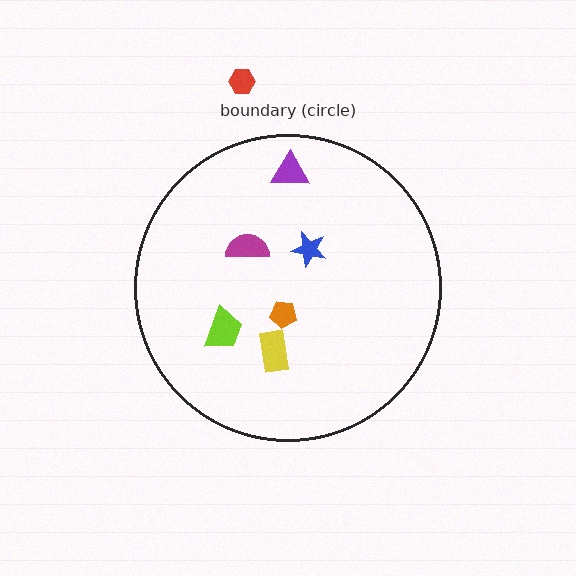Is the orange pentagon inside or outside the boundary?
Inside.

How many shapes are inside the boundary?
6 inside, 1 outside.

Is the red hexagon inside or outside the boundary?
Outside.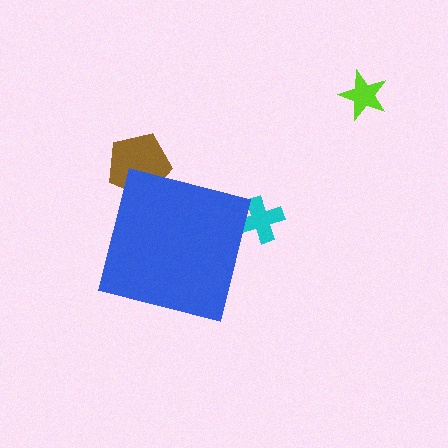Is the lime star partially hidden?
No, the lime star is fully visible.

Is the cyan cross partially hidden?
Yes, the cyan cross is partially hidden behind the blue square.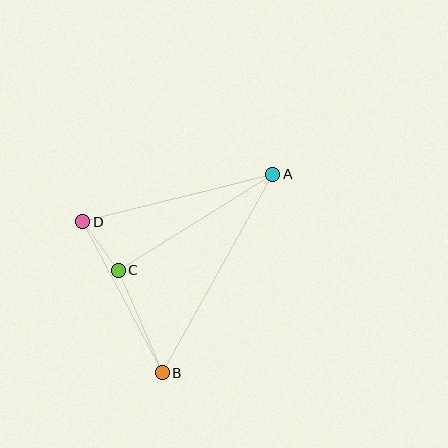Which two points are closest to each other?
Points C and D are closest to each other.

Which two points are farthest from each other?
Points A and B are farthest from each other.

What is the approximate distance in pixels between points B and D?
The distance between B and D is approximately 171 pixels.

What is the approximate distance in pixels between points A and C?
The distance between A and C is approximately 182 pixels.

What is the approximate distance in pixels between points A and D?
The distance between A and D is approximately 196 pixels.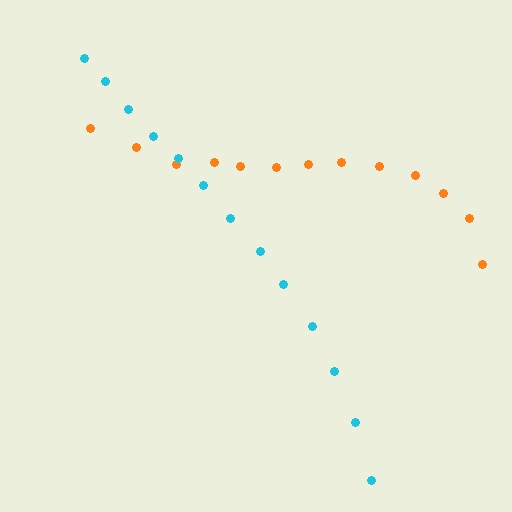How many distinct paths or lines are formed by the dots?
There are 2 distinct paths.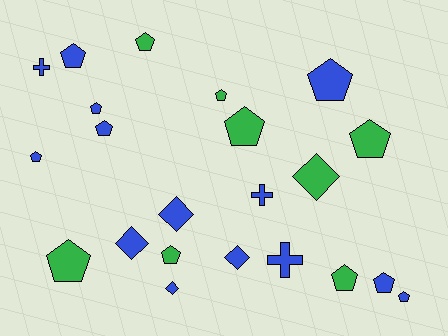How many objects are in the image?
There are 22 objects.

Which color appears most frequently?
Blue, with 14 objects.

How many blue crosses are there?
There are 3 blue crosses.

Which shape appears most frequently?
Pentagon, with 14 objects.